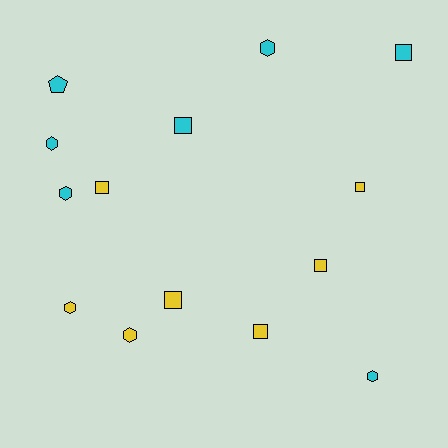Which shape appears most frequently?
Square, with 7 objects.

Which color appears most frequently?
Cyan, with 7 objects.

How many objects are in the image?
There are 14 objects.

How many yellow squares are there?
There are 5 yellow squares.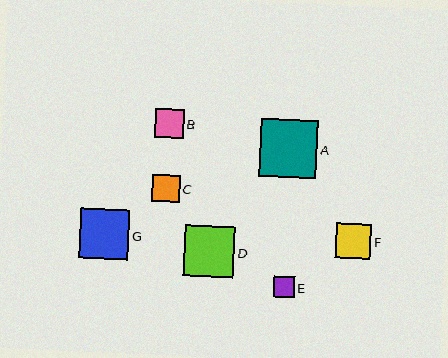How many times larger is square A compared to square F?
Square A is approximately 1.6 times the size of square F.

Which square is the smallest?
Square E is the smallest with a size of approximately 21 pixels.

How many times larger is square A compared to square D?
Square A is approximately 1.1 times the size of square D.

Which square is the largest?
Square A is the largest with a size of approximately 57 pixels.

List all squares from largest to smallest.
From largest to smallest: A, D, G, F, B, C, E.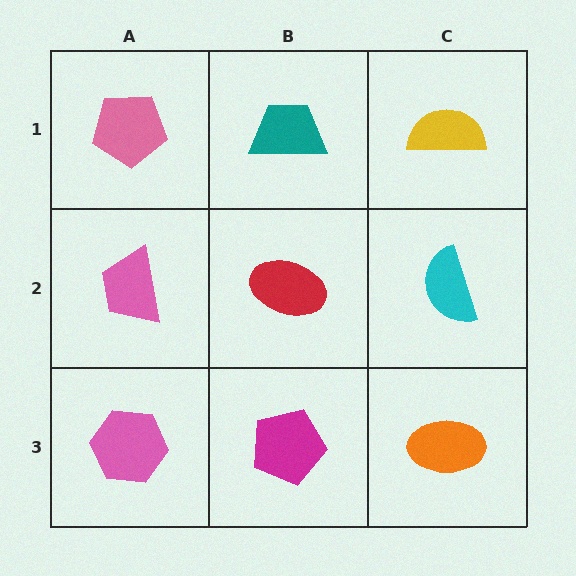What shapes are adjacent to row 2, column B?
A teal trapezoid (row 1, column B), a magenta pentagon (row 3, column B), a pink trapezoid (row 2, column A), a cyan semicircle (row 2, column C).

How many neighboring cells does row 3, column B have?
3.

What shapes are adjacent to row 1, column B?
A red ellipse (row 2, column B), a pink pentagon (row 1, column A), a yellow semicircle (row 1, column C).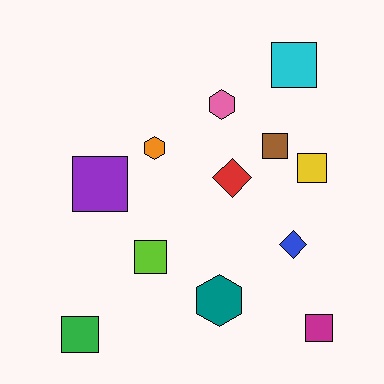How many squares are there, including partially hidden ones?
There are 7 squares.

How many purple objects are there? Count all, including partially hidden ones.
There is 1 purple object.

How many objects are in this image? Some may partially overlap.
There are 12 objects.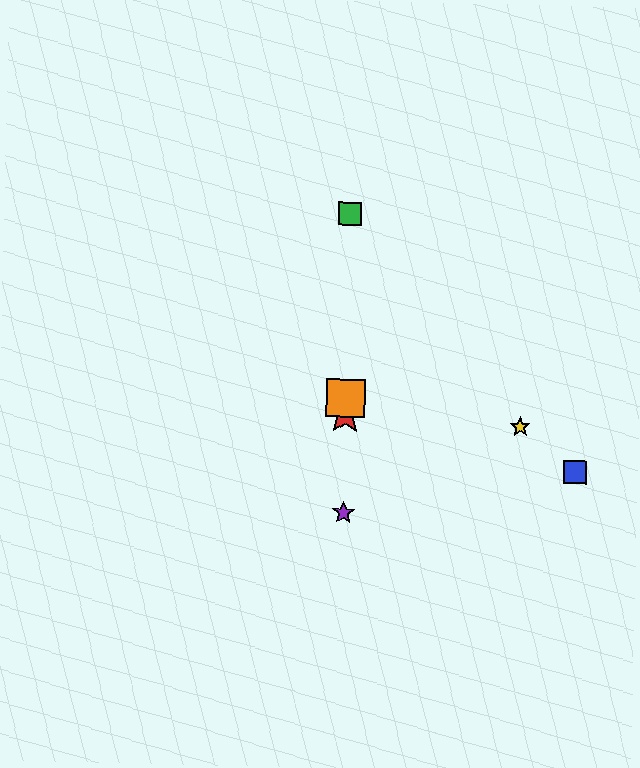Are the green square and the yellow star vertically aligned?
No, the green square is at x≈350 and the yellow star is at x≈520.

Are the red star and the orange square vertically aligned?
Yes, both are at x≈345.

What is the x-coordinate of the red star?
The red star is at x≈345.